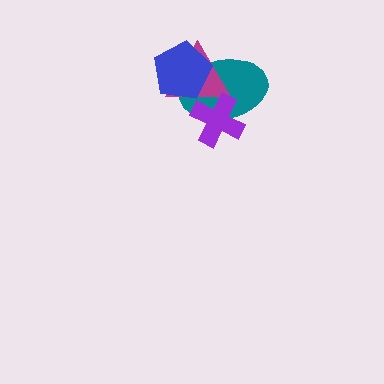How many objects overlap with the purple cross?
2 objects overlap with the purple cross.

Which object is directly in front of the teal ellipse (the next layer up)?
The magenta triangle is directly in front of the teal ellipse.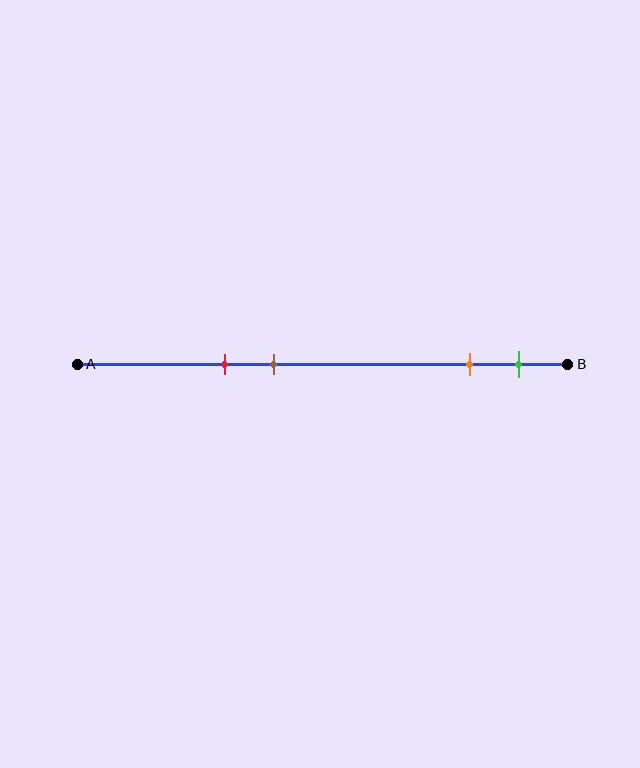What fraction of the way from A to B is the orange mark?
The orange mark is approximately 80% (0.8) of the way from A to B.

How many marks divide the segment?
There are 4 marks dividing the segment.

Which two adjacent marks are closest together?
The orange and green marks are the closest adjacent pair.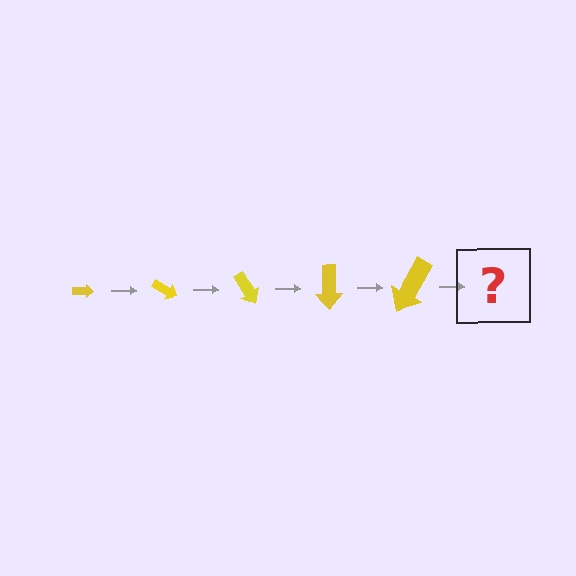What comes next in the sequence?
The next element should be an arrow, larger than the previous one and rotated 150 degrees from the start.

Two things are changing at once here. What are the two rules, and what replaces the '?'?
The two rules are that the arrow grows larger each step and it rotates 30 degrees each step. The '?' should be an arrow, larger than the previous one and rotated 150 degrees from the start.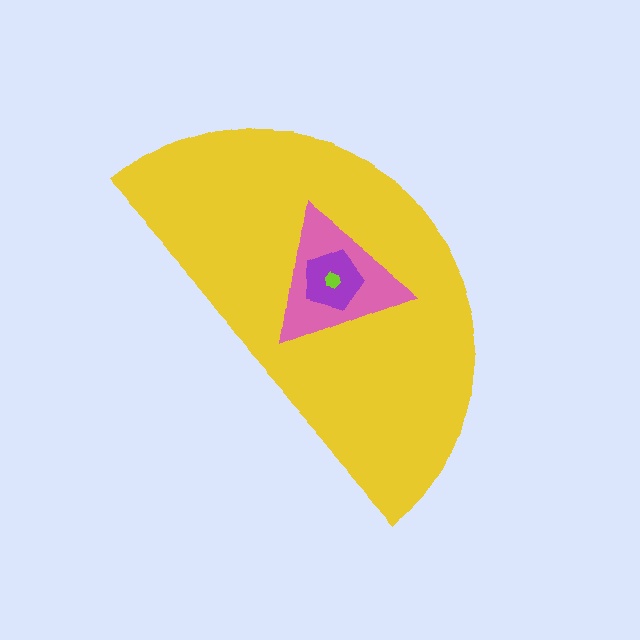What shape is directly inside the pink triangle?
The purple pentagon.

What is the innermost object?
The lime hexagon.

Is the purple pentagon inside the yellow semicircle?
Yes.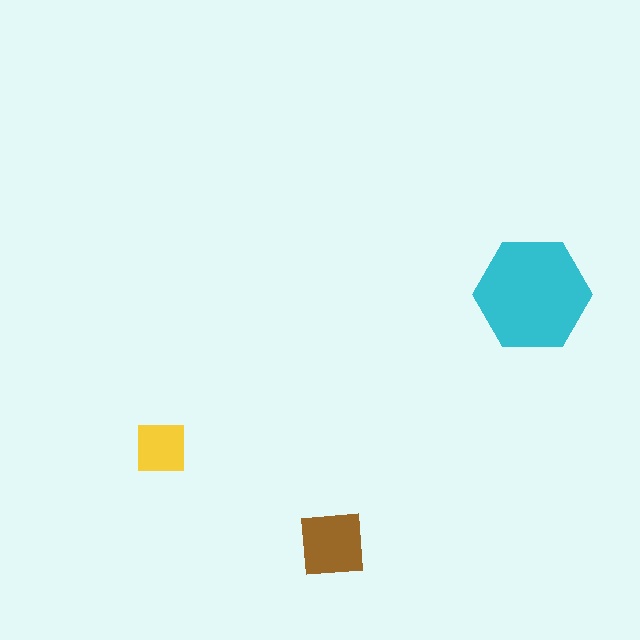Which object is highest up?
The cyan hexagon is topmost.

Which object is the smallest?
The yellow square.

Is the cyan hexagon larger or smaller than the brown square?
Larger.